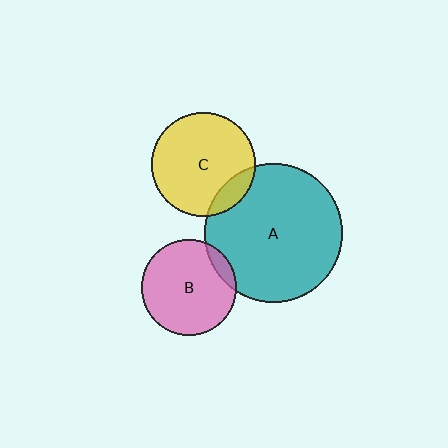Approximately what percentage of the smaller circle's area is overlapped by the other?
Approximately 15%.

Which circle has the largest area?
Circle A (teal).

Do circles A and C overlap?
Yes.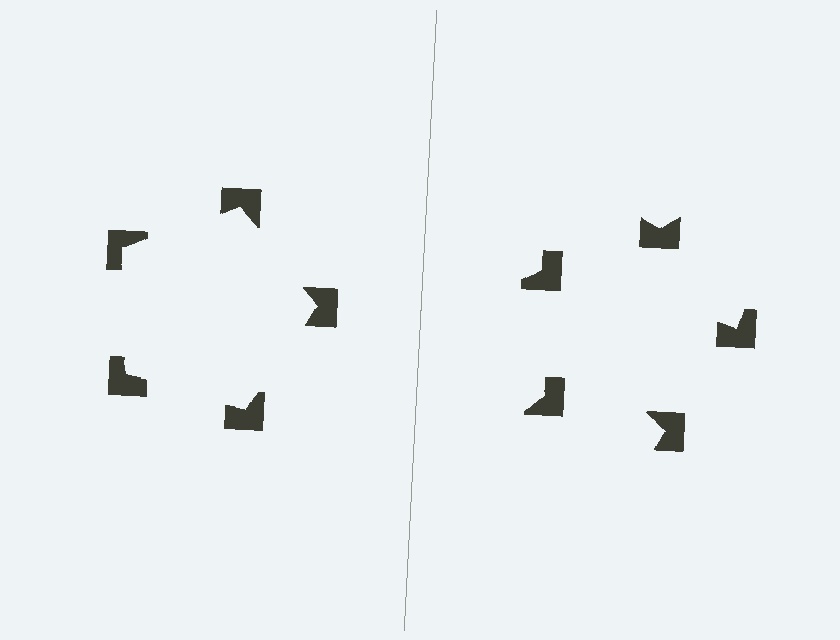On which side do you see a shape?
An illusory pentagon appears on the left side. On the right side the wedge cuts are rotated, so no coherent shape forms.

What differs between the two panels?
The notched squares are positioned identically on both sides; only the wedge orientations differ. On the left they align to a pentagon; on the right they are misaligned.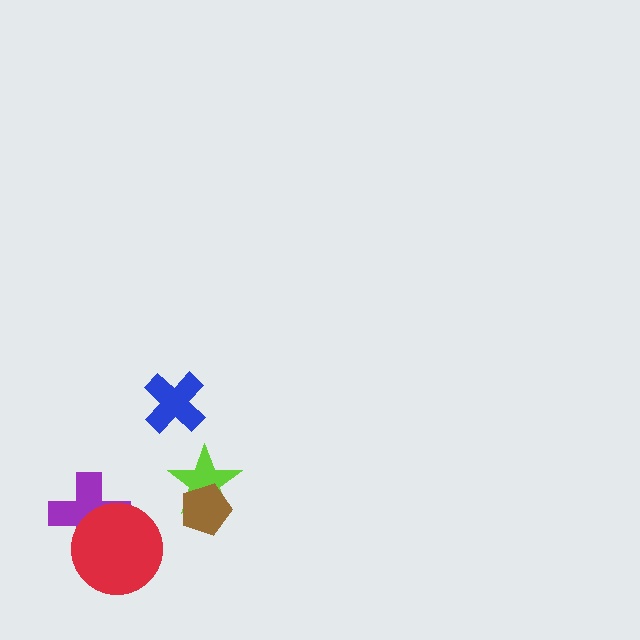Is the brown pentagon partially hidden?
No, no other shape covers it.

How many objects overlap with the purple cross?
1 object overlaps with the purple cross.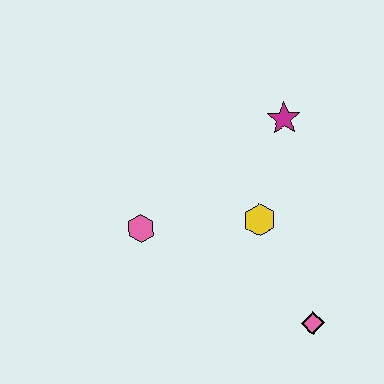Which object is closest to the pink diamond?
The yellow hexagon is closest to the pink diamond.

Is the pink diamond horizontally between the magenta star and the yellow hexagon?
No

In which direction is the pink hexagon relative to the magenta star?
The pink hexagon is to the left of the magenta star.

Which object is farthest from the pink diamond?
The magenta star is farthest from the pink diamond.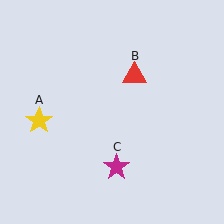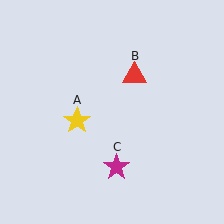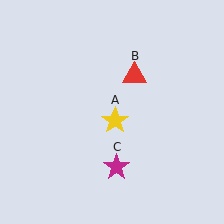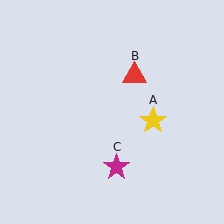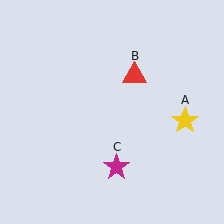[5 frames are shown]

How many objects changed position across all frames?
1 object changed position: yellow star (object A).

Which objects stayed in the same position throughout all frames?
Red triangle (object B) and magenta star (object C) remained stationary.